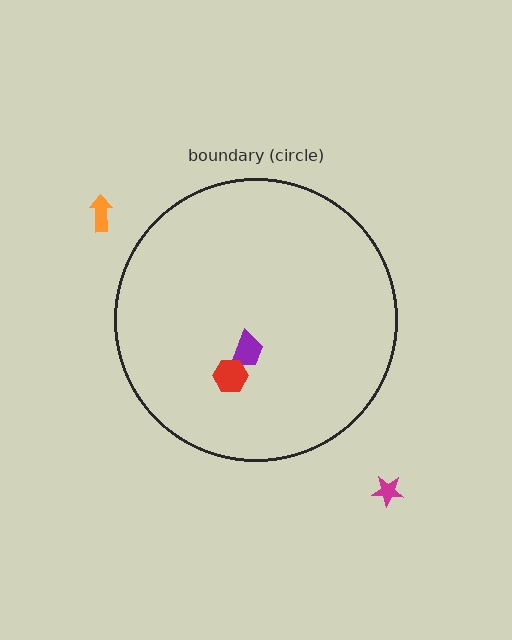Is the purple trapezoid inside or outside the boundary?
Inside.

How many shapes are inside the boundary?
2 inside, 2 outside.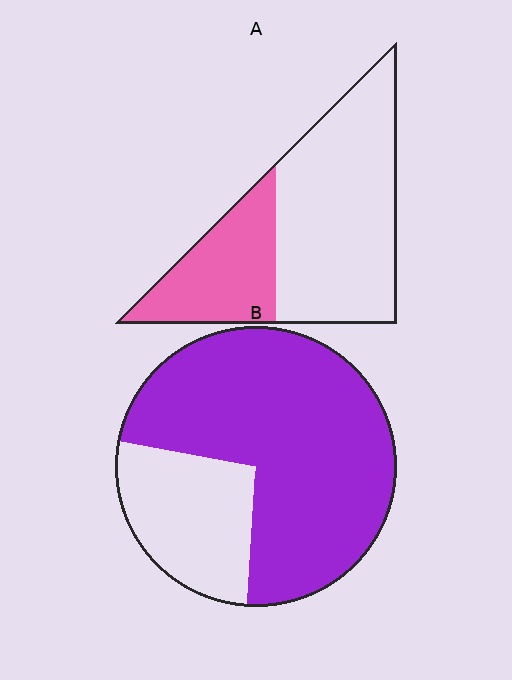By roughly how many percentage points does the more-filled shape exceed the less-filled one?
By roughly 40 percentage points (B over A).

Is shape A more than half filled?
No.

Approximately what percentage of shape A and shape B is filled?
A is approximately 35% and B is approximately 75%.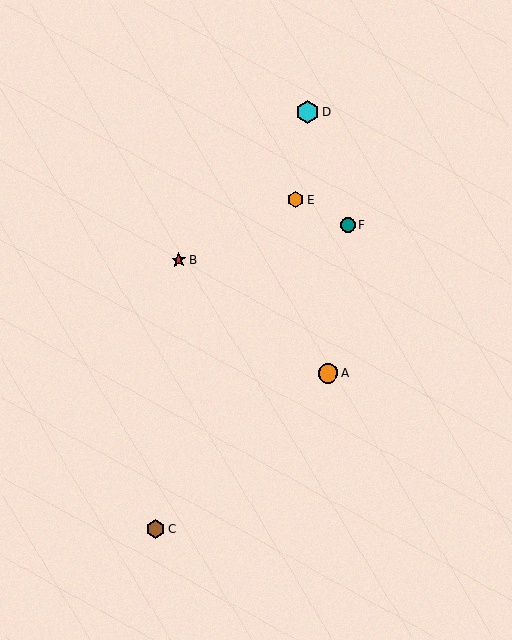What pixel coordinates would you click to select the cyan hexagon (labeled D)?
Click at (307, 112) to select the cyan hexagon D.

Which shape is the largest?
The cyan hexagon (labeled D) is the largest.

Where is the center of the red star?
The center of the red star is at (179, 260).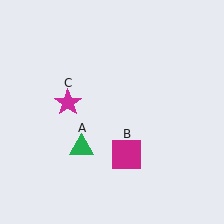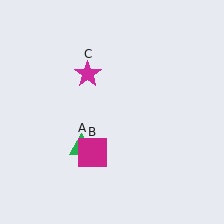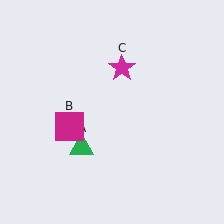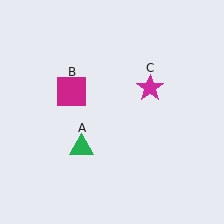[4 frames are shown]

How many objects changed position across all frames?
2 objects changed position: magenta square (object B), magenta star (object C).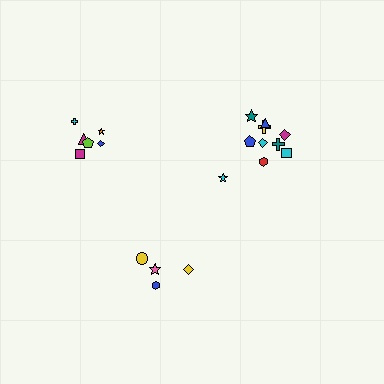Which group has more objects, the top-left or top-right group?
The top-right group.